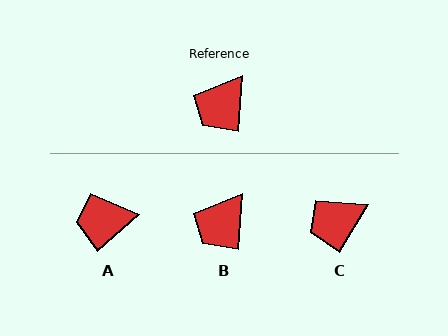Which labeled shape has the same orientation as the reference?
B.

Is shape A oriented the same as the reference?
No, it is off by about 44 degrees.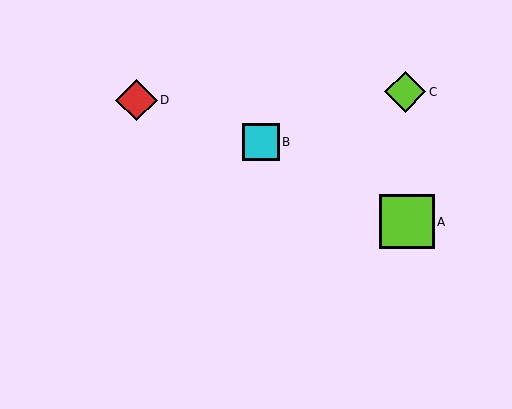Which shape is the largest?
The lime square (labeled A) is the largest.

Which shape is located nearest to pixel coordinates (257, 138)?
The cyan square (labeled B) at (261, 142) is nearest to that location.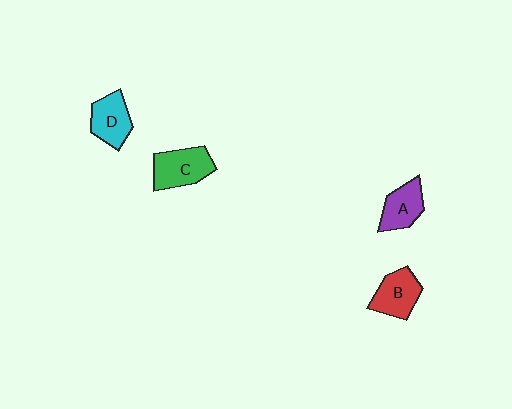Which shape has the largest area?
Shape C (green).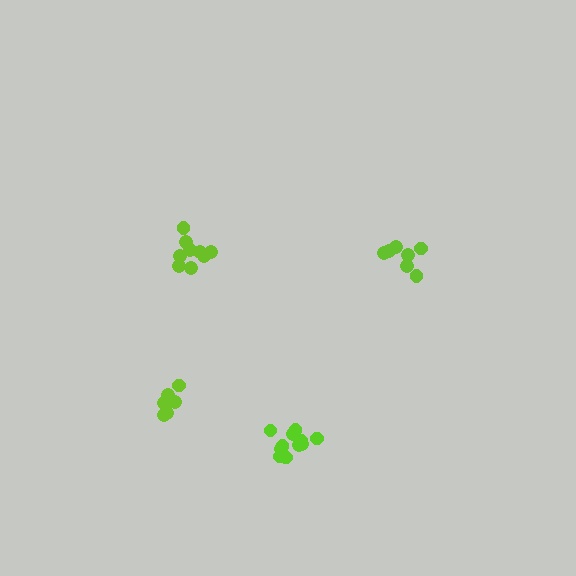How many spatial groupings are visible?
There are 4 spatial groupings.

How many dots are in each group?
Group 1: 7 dots, Group 2: 9 dots, Group 3: 6 dots, Group 4: 11 dots (33 total).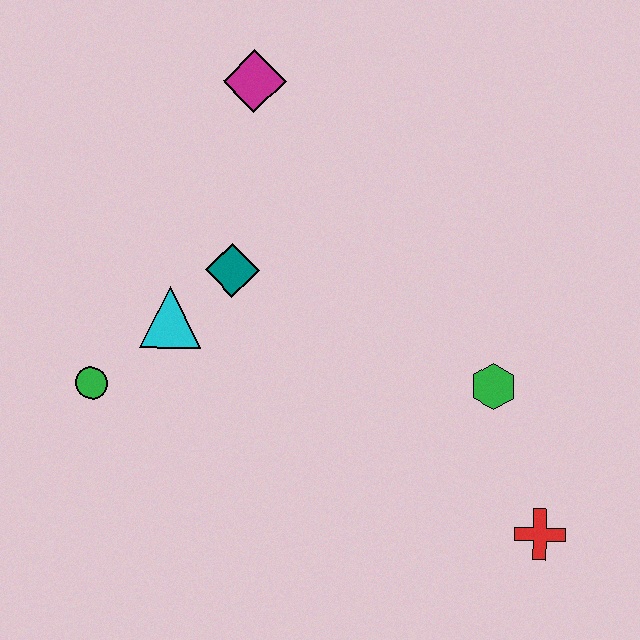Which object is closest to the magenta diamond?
The teal diamond is closest to the magenta diamond.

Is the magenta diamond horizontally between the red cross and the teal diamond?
Yes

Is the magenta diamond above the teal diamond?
Yes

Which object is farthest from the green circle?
The red cross is farthest from the green circle.